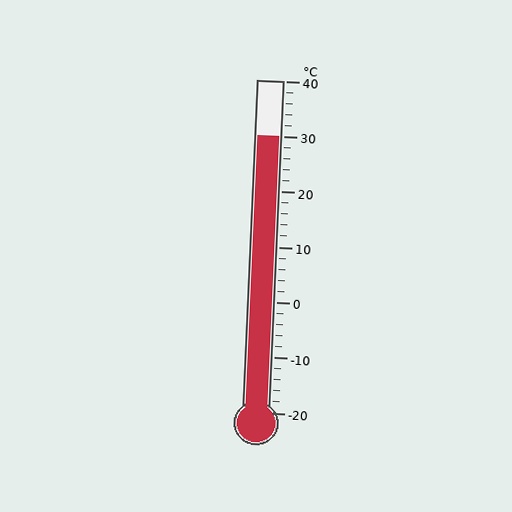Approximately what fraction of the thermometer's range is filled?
The thermometer is filled to approximately 85% of its range.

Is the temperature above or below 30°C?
The temperature is at 30°C.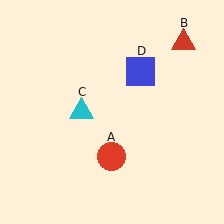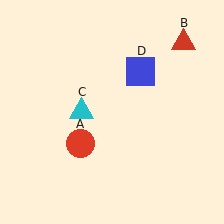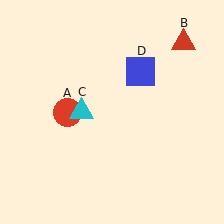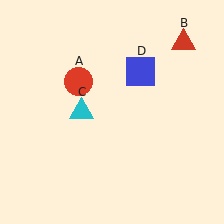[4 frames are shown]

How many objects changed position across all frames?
1 object changed position: red circle (object A).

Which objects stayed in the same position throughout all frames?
Red triangle (object B) and cyan triangle (object C) and blue square (object D) remained stationary.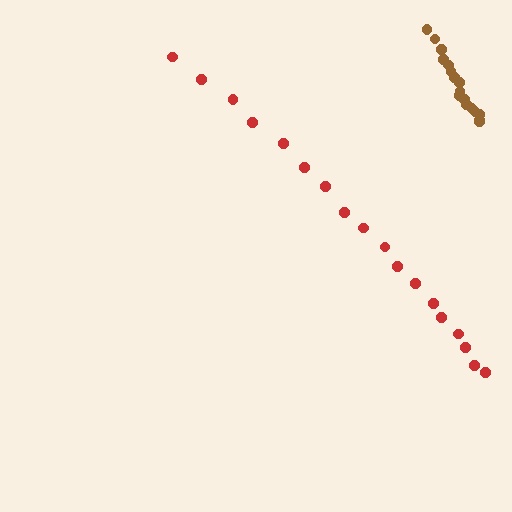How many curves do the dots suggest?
There are 2 distinct paths.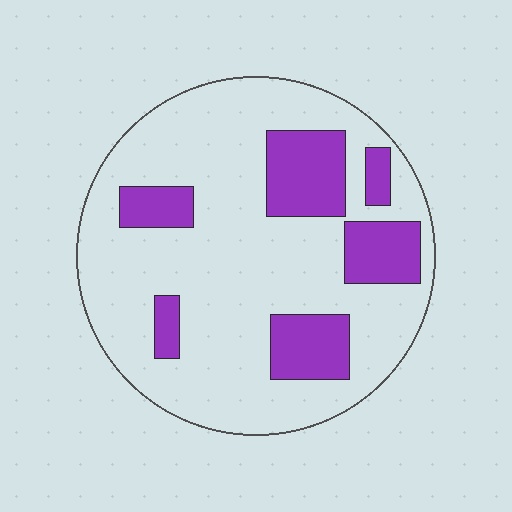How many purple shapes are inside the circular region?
6.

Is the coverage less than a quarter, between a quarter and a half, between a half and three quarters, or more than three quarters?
Less than a quarter.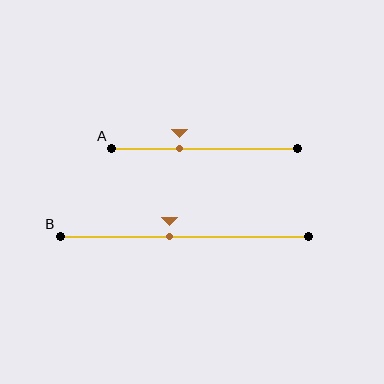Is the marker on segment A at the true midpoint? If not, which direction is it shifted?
No, the marker on segment A is shifted to the left by about 14% of the segment length.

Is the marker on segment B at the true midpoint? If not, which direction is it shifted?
No, the marker on segment B is shifted to the left by about 6% of the segment length.